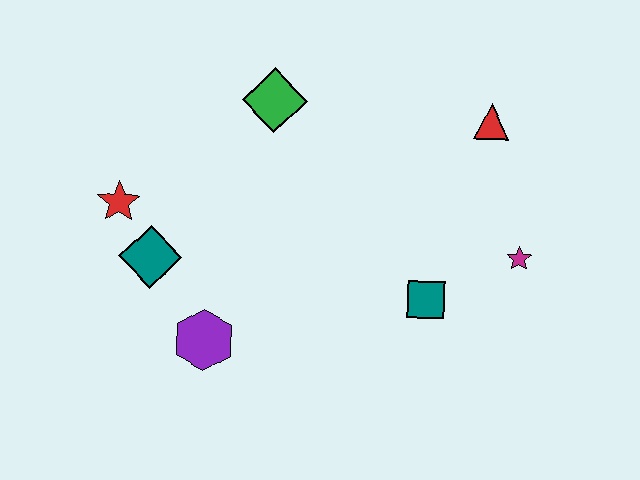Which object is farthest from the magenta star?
The red star is farthest from the magenta star.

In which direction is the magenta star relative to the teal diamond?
The magenta star is to the right of the teal diamond.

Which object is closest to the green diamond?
The red star is closest to the green diamond.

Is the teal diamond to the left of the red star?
No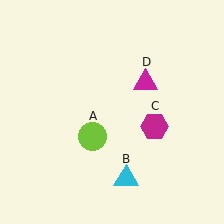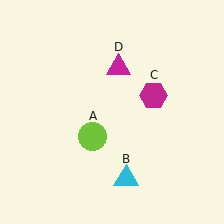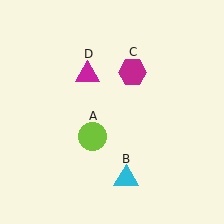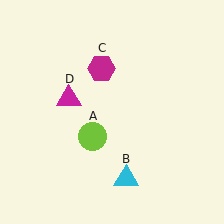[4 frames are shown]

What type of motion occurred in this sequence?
The magenta hexagon (object C), magenta triangle (object D) rotated counterclockwise around the center of the scene.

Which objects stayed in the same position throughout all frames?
Lime circle (object A) and cyan triangle (object B) remained stationary.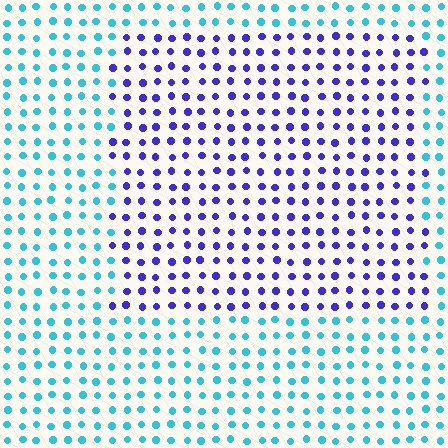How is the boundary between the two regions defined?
The boundary is defined purely by a slight shift in hue (about 60 degrees). Spacing, size, and orientation are identical on both sides.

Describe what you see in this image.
The image is filled with small cyan elements in a uniform arrangement. A rectangle-shaped region is visible where the elements are tinted to a slightly different hue, forming a subtle color boundary.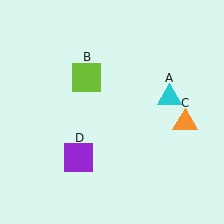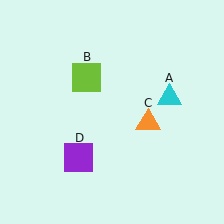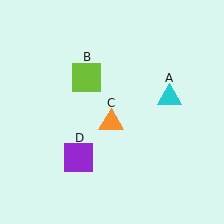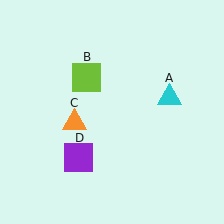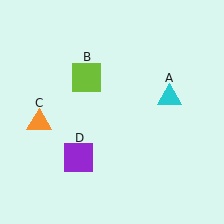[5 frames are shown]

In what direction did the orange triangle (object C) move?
The orange triangle (object C) moved left.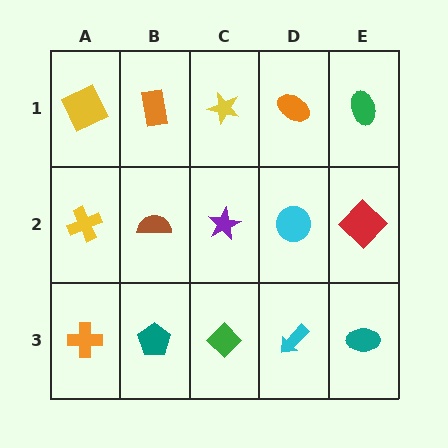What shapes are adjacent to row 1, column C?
A purple star (row 2, column C), an orange rectangle (row 1, column B), an orange ellipse (row 1, column D).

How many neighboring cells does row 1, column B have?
3.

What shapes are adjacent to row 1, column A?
A yellow cross (row 2, column A), an orange rectangle (row 1, column B).